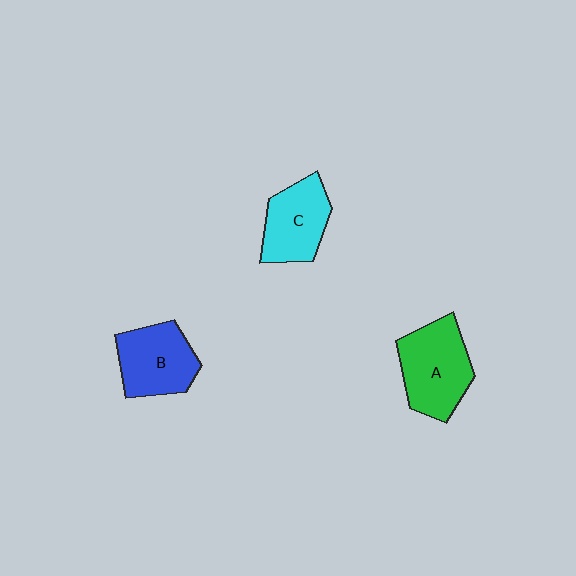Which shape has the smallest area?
Shape C (cyan).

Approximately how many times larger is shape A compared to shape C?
Approximately 1.2 times.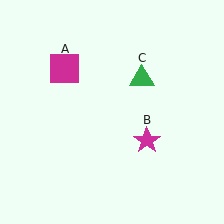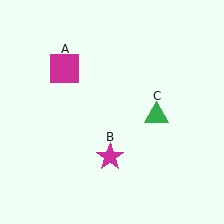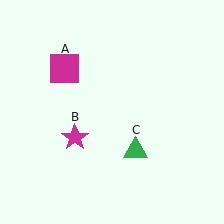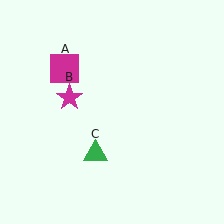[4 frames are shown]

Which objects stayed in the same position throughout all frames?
Magenta square (object A) remained stationary.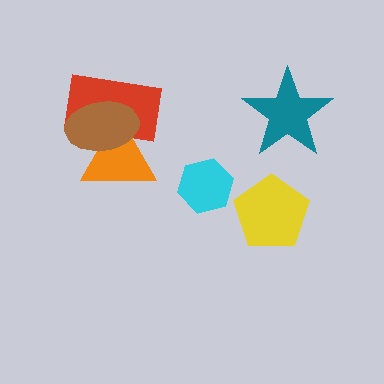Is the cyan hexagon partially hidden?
No, no other shape covers it.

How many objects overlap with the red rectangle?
2 objects overlap with the red rectangle.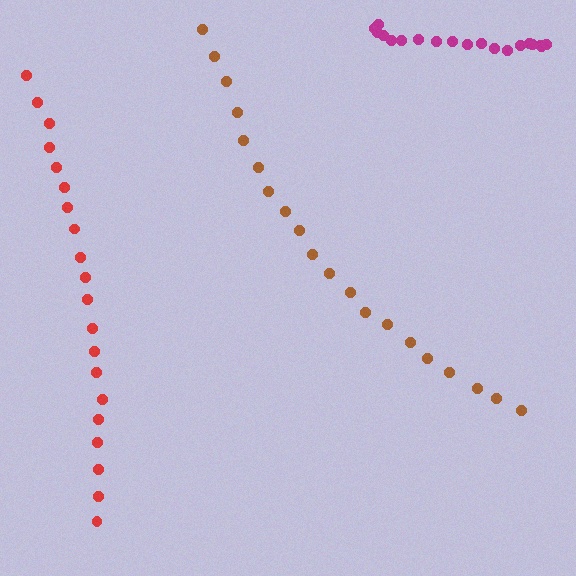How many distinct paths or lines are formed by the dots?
There are 3 distinct paths.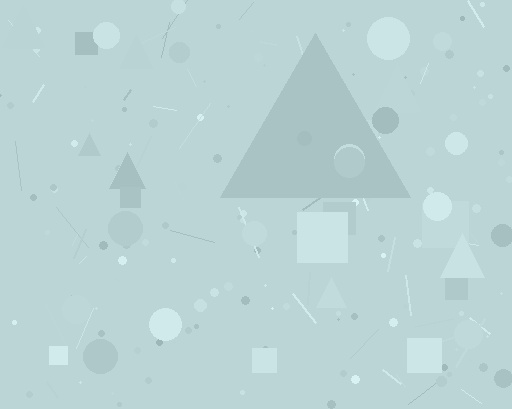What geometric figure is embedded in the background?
A triangle is embedded in the background.